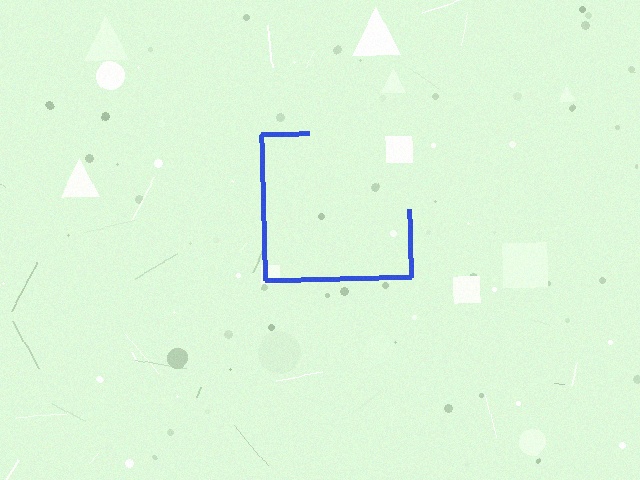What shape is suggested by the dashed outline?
The dashed outline suggests a square.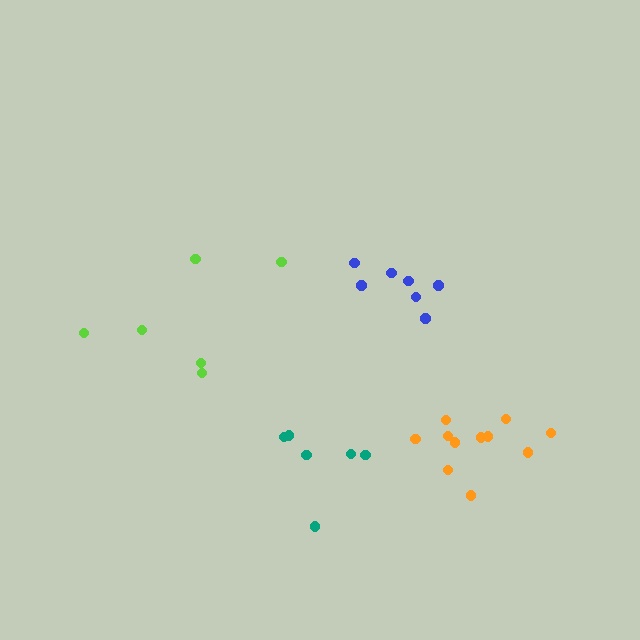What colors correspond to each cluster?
The clusters are colored: lime, blue, teal, orange.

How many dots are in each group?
Group 1: 6 dots, Group 2: 7 dots, Group 3: 6 dots, Group 4: 11 dots (30 total).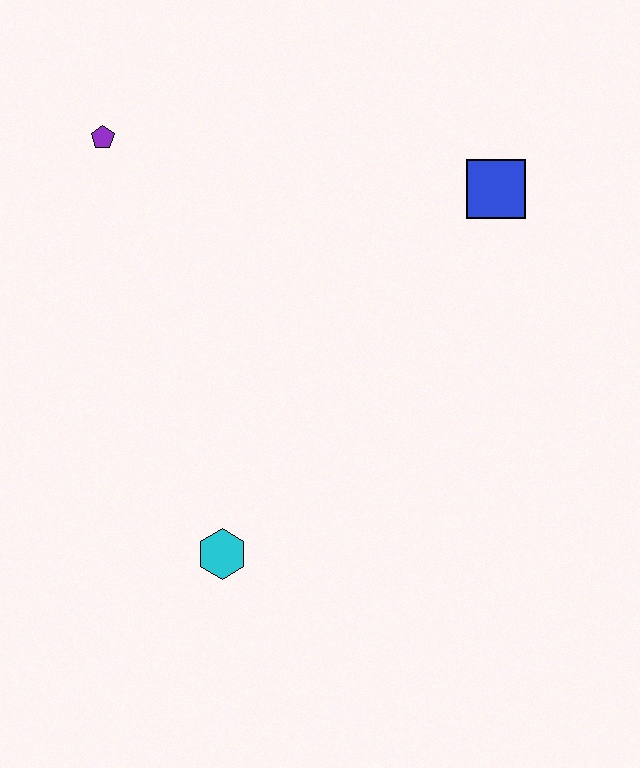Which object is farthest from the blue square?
The cyan hexagon is farthest from the blue square.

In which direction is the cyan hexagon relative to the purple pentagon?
The cyan hexagon is below the purple pentagon.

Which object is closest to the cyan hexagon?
The purple pentagon is closest to the cyan hexagon.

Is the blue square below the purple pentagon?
Yes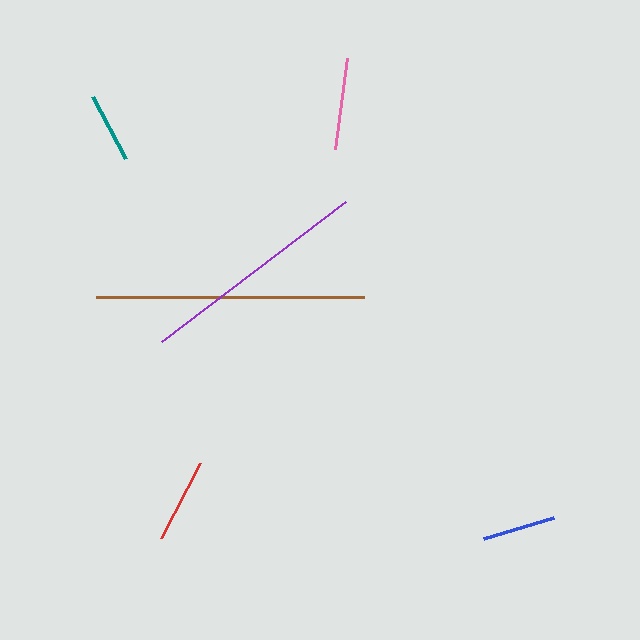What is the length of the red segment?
The red segment is approximately 84 pixels long.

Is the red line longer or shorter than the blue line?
The red line is longer than the blue line.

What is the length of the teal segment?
The teal segment is approximately 70 pixels long.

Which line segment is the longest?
The brown line is the longest at approximately 268 pixels.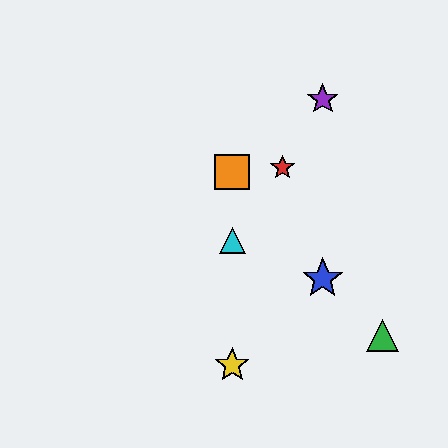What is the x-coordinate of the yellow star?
The yellow star is at x≈232.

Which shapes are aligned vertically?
The yellow star, the orange square, the cyan triangle are aligned vertically.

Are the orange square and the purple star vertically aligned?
No, the orange square is at x≈232 and the purple star is at x≈323.